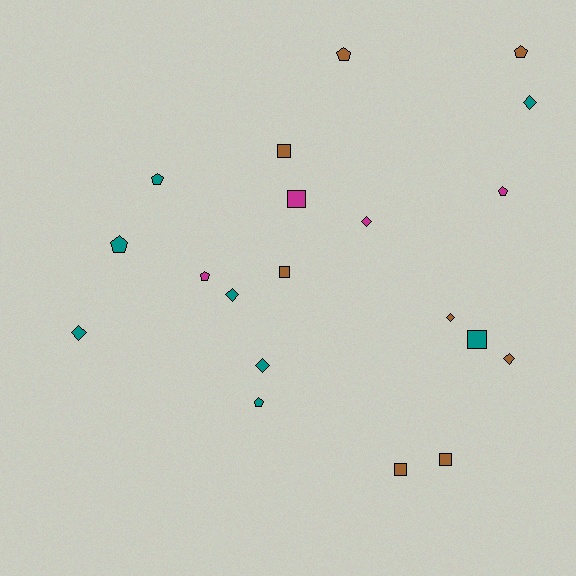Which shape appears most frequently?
Pentagon, with 7 objects.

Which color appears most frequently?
Brown, with 8 objects.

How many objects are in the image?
There are 20 objects.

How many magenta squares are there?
There is 1 magenta square.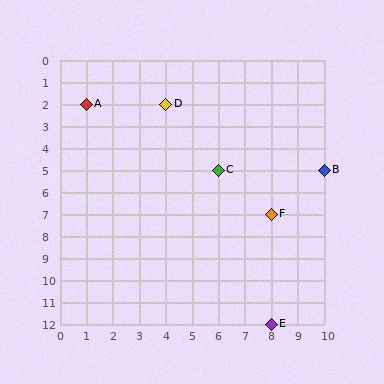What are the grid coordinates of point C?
Point C is at grid coordinates (6, 5).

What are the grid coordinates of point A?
Point A is at grid coordinates (1, 2).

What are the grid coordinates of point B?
Point B is at grid coordinates (10, 5).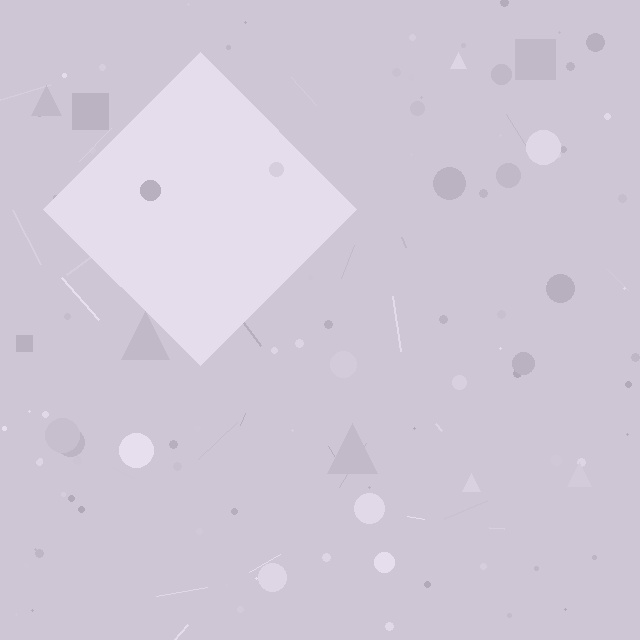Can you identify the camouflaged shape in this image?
The camouflaged shape is a diamond.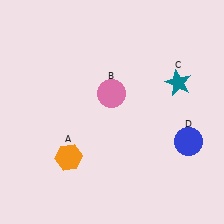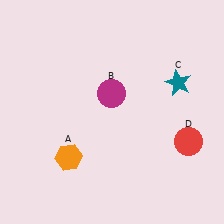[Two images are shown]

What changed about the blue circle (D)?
In Image 1, D is blue. In Image 2, it changed to red.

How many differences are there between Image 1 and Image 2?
There are 2 differences between the two images.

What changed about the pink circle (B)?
In Image 1, B is pink. In Image 2, it changed to magenta.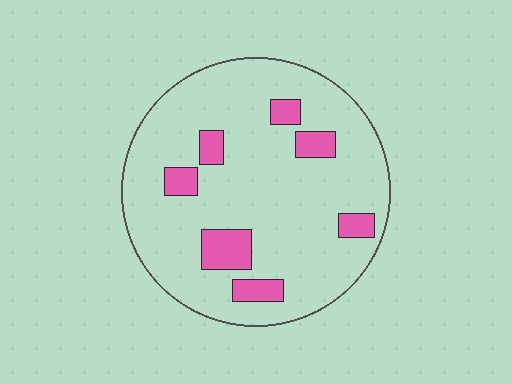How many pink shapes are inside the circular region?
7.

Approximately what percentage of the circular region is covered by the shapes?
Approximately 15%.